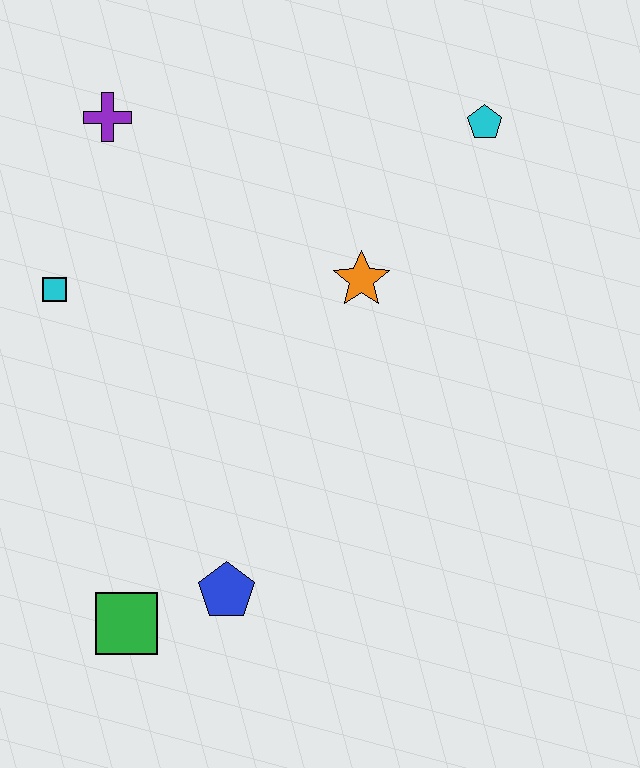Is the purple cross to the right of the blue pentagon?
No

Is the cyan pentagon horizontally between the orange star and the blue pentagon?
No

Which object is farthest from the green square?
The cyan pentagon is farthest from the green square.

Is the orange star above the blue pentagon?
Yes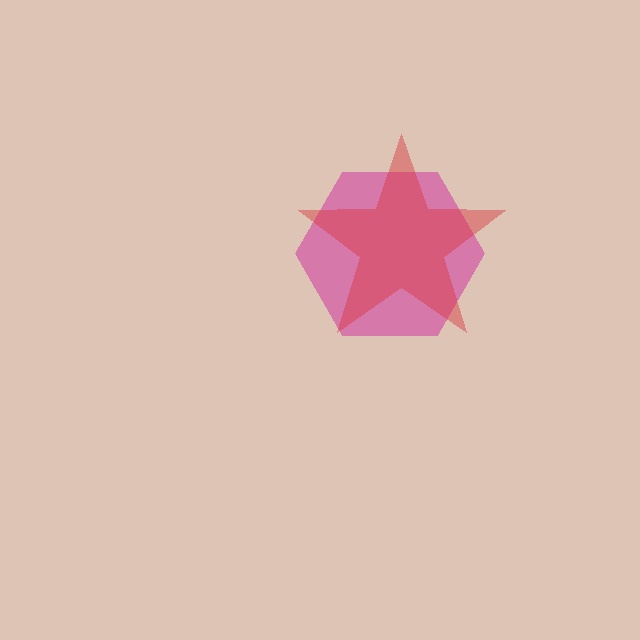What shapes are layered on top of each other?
The layered shapes are: a magenta hexagon, a red star.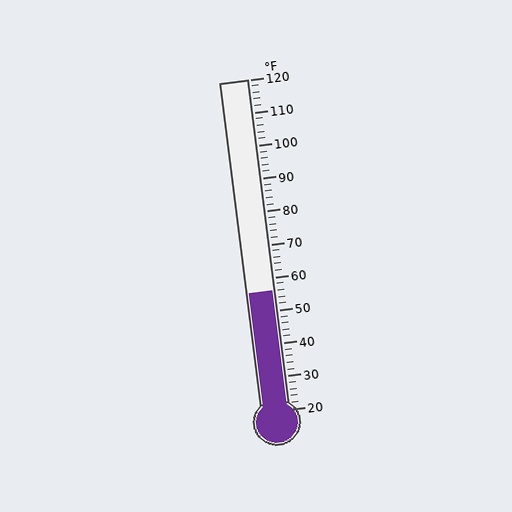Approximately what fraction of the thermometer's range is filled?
The thermometer is filled to approximately 35% of its range.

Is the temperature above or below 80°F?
The temperature is below 80°F.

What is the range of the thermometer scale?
The thermometer scale ranges from 20°F to 120°F.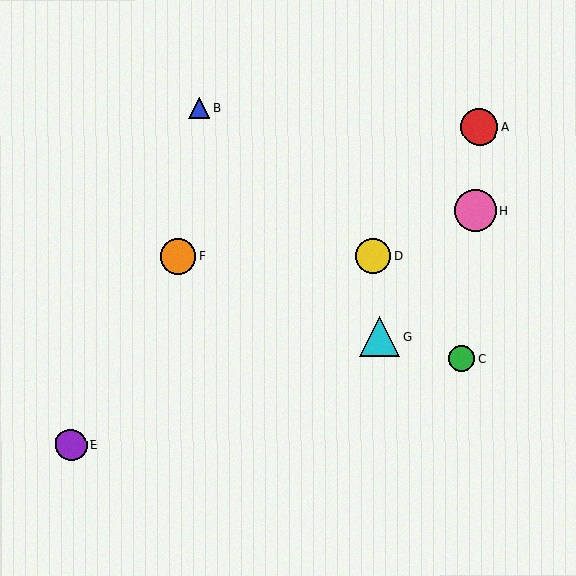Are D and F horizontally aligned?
Yes, both are at y≈256.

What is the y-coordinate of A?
Object A is at y≈127.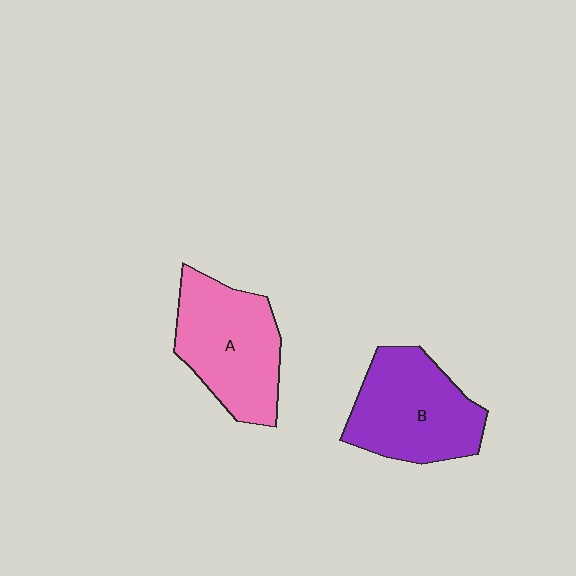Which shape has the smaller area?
Shape B (purple).